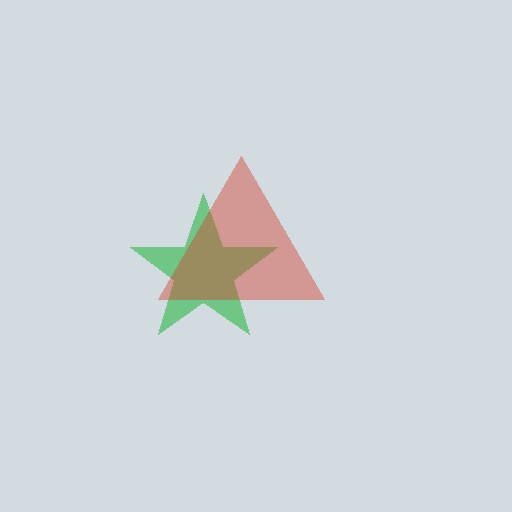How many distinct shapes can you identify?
There are 2 distinct shapes: a green star, a red triangle.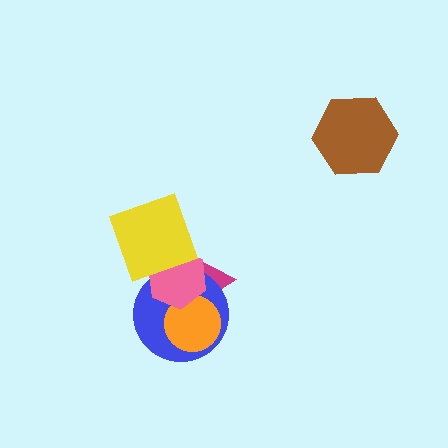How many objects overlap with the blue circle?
3 objects overlap with the blue circle.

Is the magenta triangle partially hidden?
Yes, it is partially covered by another shape.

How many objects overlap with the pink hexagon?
4 objects overlap with the pink hexagon.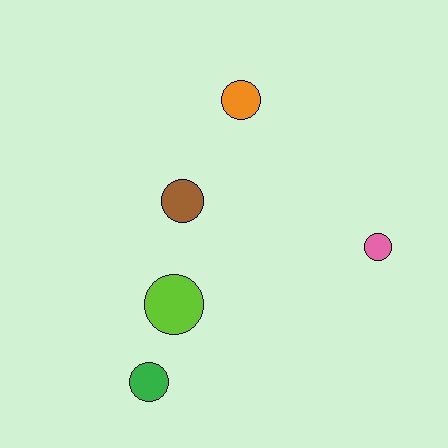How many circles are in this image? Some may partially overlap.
There are 5 circles.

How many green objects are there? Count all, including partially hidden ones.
There is 1 green object.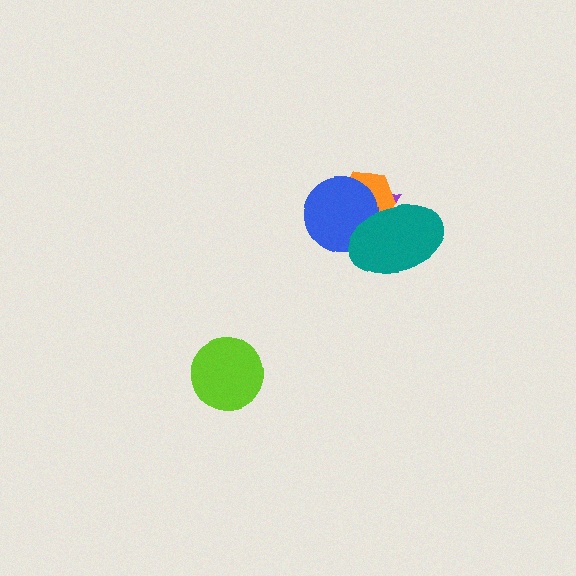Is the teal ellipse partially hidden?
No, no other shape covers it.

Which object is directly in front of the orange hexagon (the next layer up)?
The blue circle is directly in front of the orange hexagon.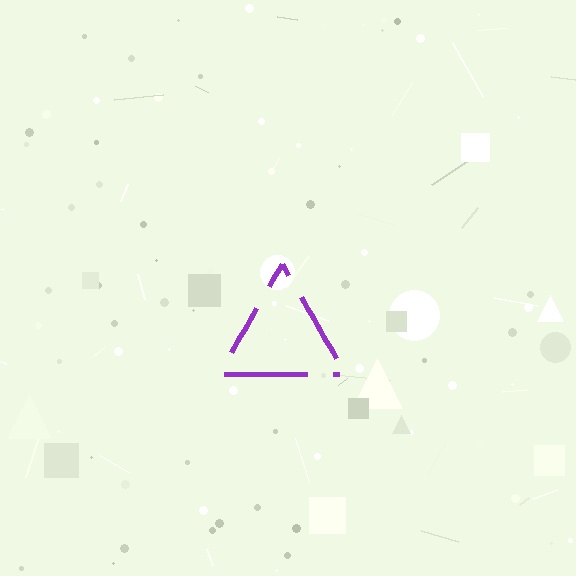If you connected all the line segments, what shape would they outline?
They would outline a triangle.